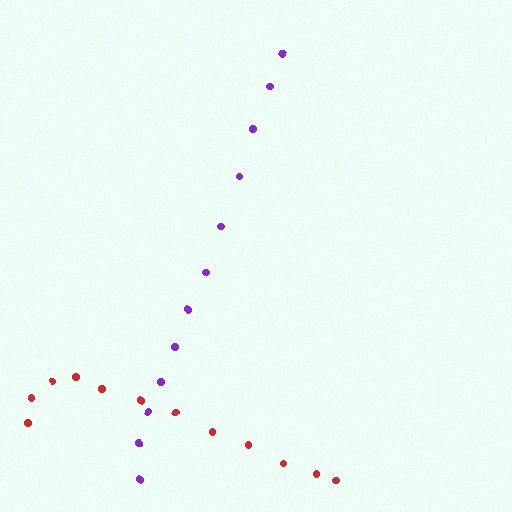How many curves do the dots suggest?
There are 2 distinct paths.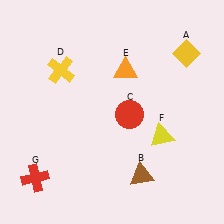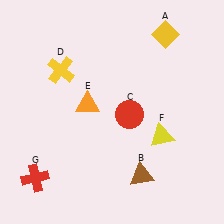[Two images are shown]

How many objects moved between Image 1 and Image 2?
2 objects moved between the two images.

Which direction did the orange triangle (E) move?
The orange triangle (E) moved left.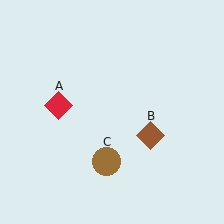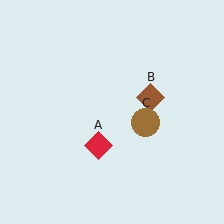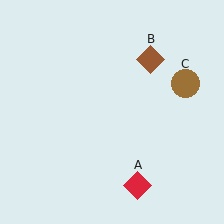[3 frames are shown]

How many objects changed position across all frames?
3 objects changed position: red diamond (object A), brown diamond (object B), brown circle (object C).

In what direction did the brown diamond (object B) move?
The brown diamond (object B) moved up.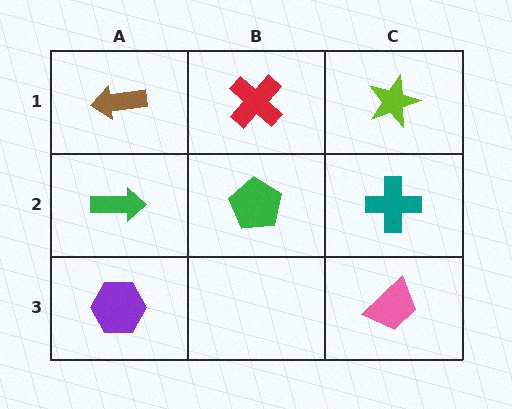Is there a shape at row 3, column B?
No, that cell is empty.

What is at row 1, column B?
A red cross.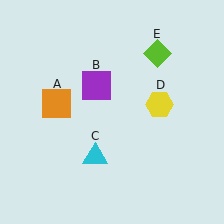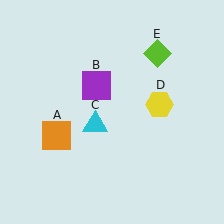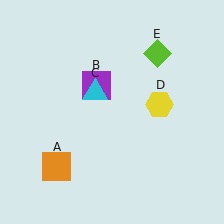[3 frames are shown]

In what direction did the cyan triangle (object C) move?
The cyan triangle (object C) moved up.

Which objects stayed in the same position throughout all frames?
Purple square (object B) and yellow hexagon (object D) and lime diamond (object E) remained stationary.